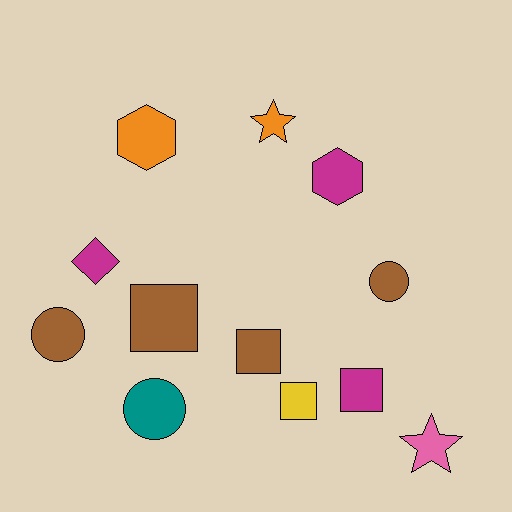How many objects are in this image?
There are 12 objects.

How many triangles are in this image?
There are no triangles.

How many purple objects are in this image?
There are no purple objects.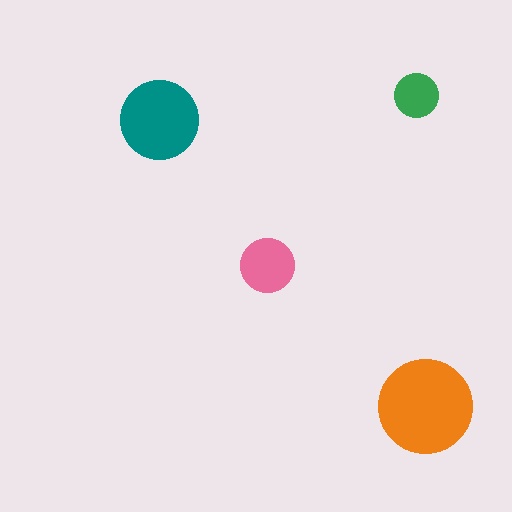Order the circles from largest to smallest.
the orange one, the teal one, the pink one, the green one.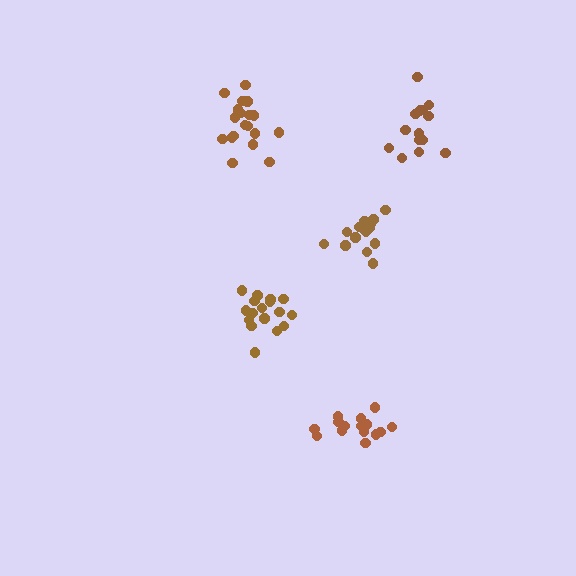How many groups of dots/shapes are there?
There are 5 groups.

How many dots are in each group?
Group 1: 15 dots, Group 2: 19 dots, Group 3: 19 dots, Group 4: 15 dots, Group 5: 14 dots (82 total).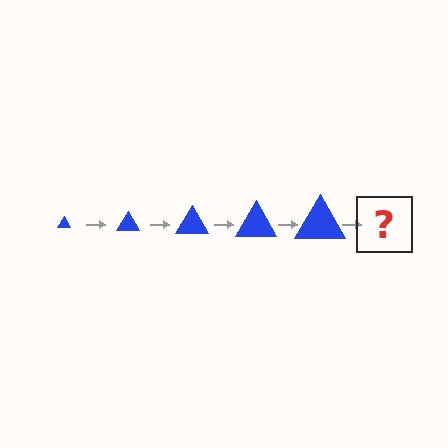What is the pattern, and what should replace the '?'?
The pattern is that the triangle gets progressively larger each step. The '?' should be a blue triangle, larger than the previous one.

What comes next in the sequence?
The next element should be a blue triangle, larger than the previous one.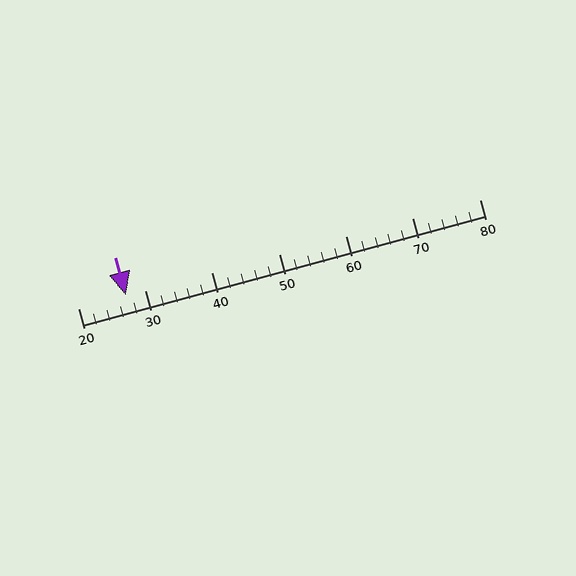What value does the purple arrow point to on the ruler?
The purple arrow points to approximately 27.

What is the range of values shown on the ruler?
The ruler shows values from 20 to 80.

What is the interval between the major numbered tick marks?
The major tick marks are spaced 10 units apart.